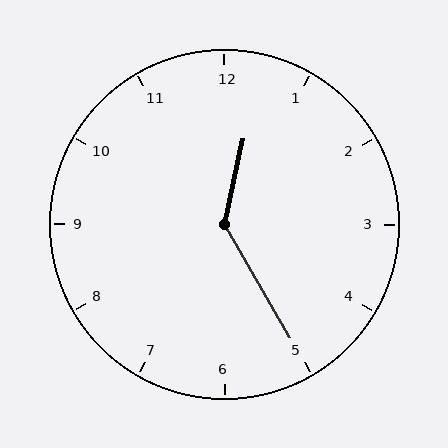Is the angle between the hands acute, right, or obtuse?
It is obtuse.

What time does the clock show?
12:25.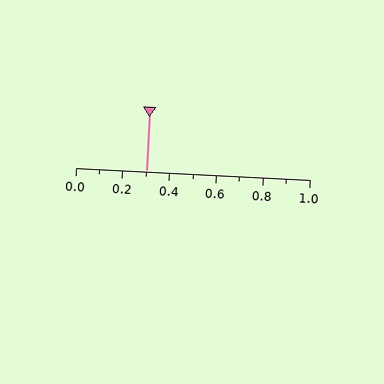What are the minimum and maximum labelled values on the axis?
The axis runs from 0.0 to 1.0.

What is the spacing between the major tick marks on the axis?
The major ticks are spaced 0.2 apart.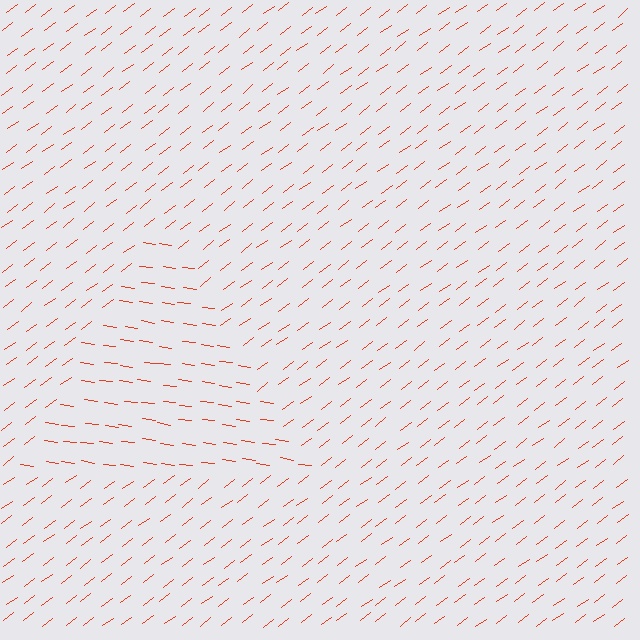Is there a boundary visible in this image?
Yes, there is a texture boundary formed by a change in line orientation.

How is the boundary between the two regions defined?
The boundary is defined purely by a change in line orientation (approximately 45 degrees difference). All lines are the same color and thickness.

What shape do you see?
I see a triangle.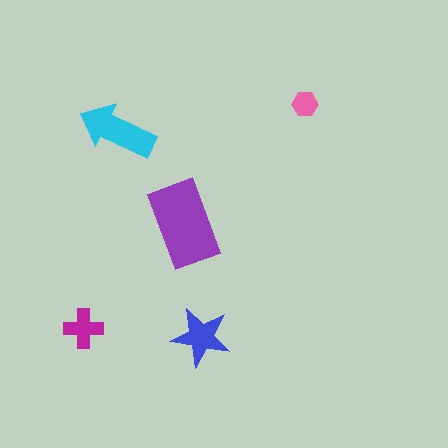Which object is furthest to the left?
The magenta cross is leftmost.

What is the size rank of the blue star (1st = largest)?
3rd.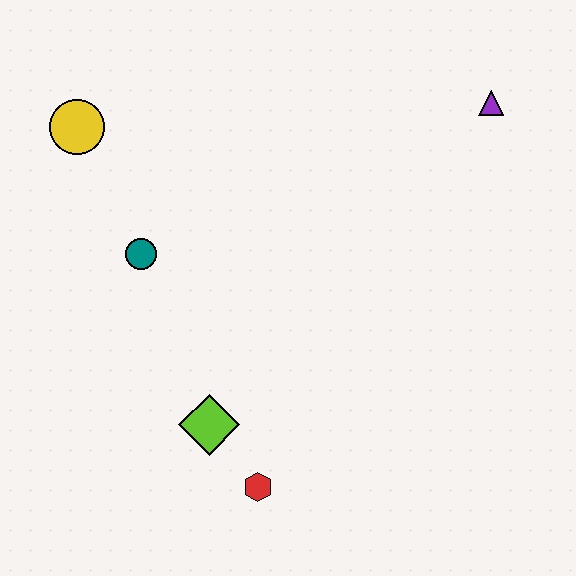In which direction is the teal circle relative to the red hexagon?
The teal circle is above the red hexagon.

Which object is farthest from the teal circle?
The purple triangle is farthest from the teal circle.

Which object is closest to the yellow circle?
The teal circle is closest to the yellow circle.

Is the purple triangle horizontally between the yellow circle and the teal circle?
No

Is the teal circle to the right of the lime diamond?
No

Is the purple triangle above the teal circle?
Yes